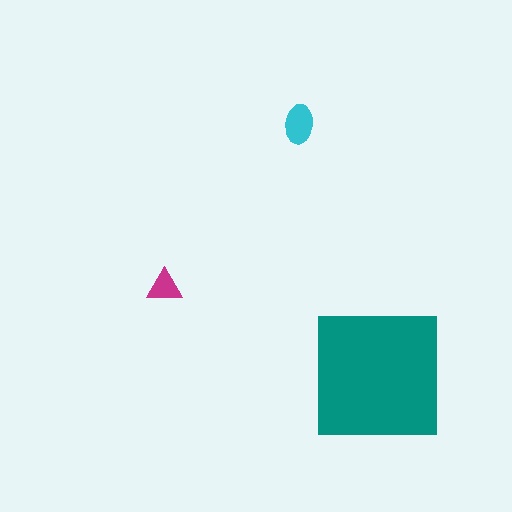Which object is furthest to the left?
The magenta triangle is leftmost.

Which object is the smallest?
The magenta triangle.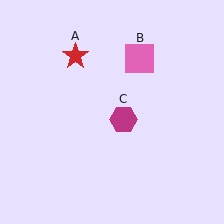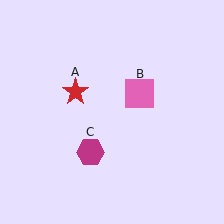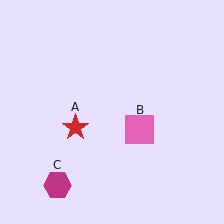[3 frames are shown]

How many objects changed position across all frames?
3 objects changed position: red star (object A), pink square (object B), magenta hexagon (object C).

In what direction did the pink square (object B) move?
The pink square (object B) moved down.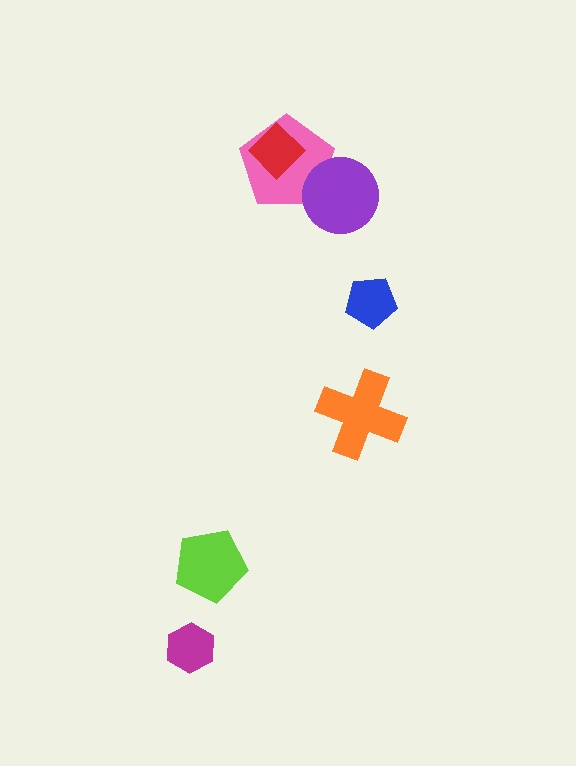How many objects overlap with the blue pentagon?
0 objects overlap with the blue pentagon.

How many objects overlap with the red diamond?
1 object overlaps with the red diamond.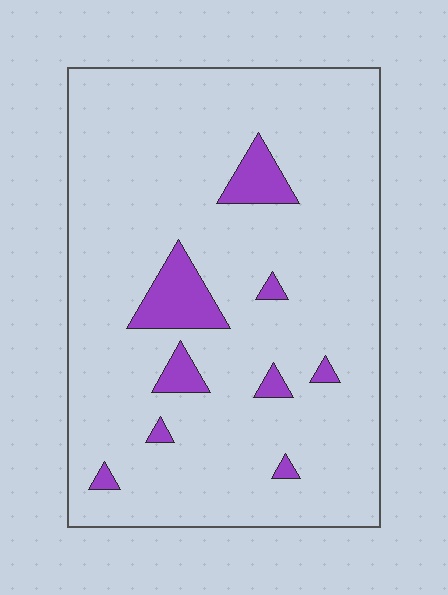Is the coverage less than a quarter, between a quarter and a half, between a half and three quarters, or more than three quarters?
Less than a quarter.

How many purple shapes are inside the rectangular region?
9.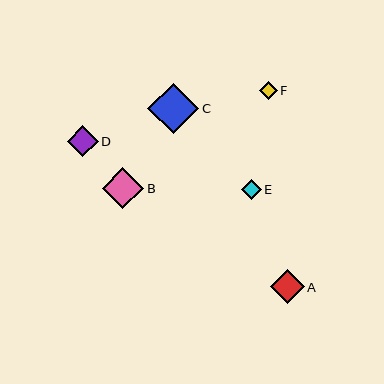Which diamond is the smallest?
Diamond F is the smallest with a size of approximately 18 pixels.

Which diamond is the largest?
Diamond C is the largest with a size of approximately 51 pixels.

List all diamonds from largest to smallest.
From largest to smallest: C, B, A, D, E, F.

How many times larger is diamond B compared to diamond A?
Diamond B is approximately 1.2 times the size of diamond A.